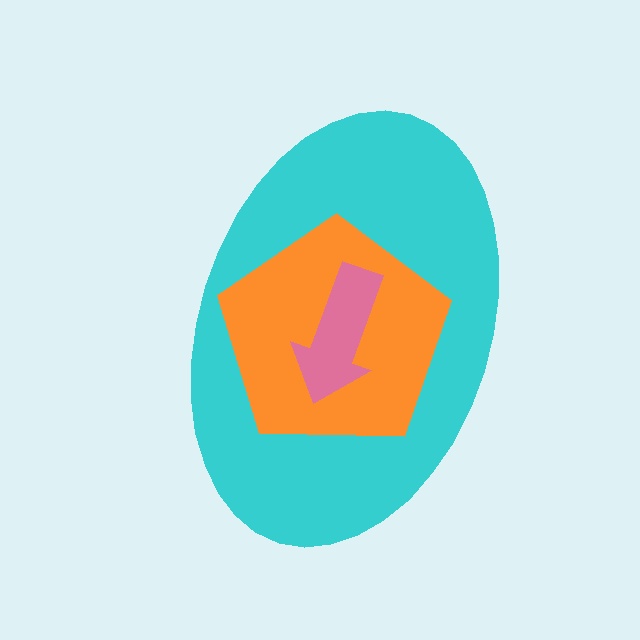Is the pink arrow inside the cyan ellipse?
Yes.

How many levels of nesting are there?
3.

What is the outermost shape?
The cyan ellipse.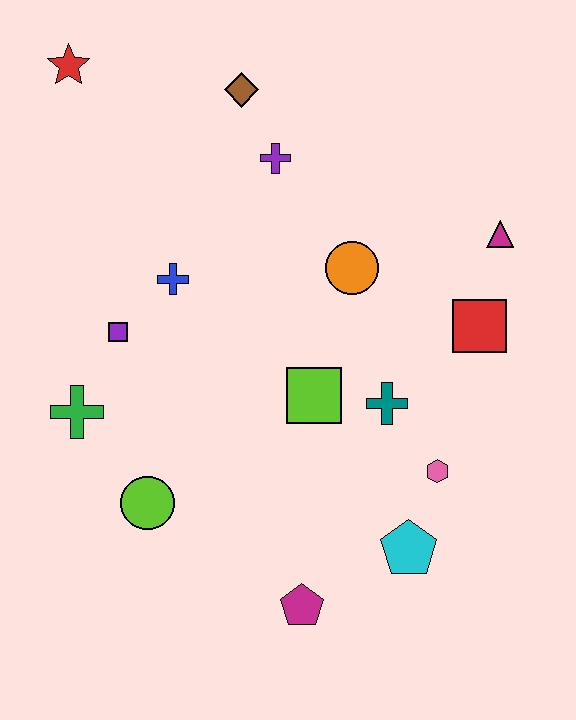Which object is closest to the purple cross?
The brown diamond is closest to the purple cross.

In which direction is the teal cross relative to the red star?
The teal cross is below the red star.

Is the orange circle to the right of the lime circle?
Yes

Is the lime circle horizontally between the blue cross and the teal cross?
No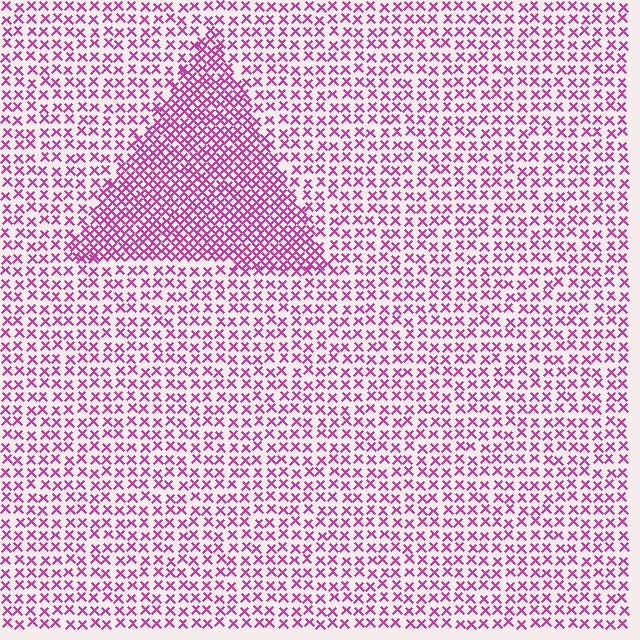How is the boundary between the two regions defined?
The boundary is defined by a change in element density (approximately 2.0x ratio). All elements are the same color, size, and shape.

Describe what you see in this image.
The image contains small magenta elements arranged at two different densities. A triangle-shaped region is visible where the elements are more densely packed than the surrounding area.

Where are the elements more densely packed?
The elements are more densely packed inside the triangle boundary.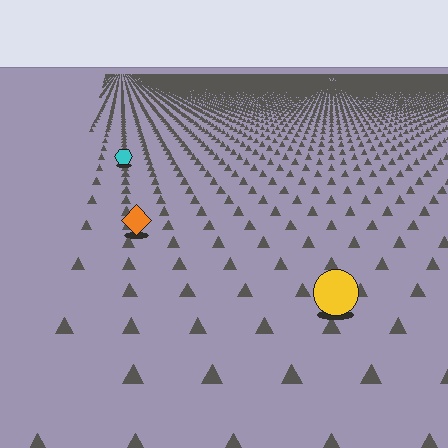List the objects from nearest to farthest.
From nearest to farthest: the yellow circle, the orange diamond, the cyan hexagon.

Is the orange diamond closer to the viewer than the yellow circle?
No. The yellow circle is closer — you can tell from the texture gradient: the ground texture is coarser near it.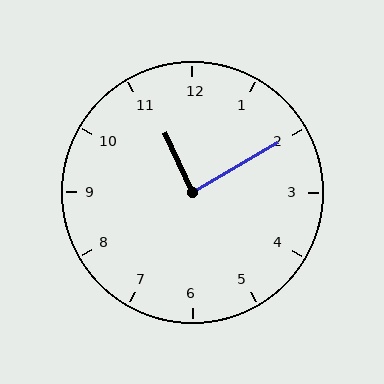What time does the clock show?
11:10.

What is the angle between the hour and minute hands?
Approximately 85 degrees.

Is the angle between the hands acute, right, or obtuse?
It is right.